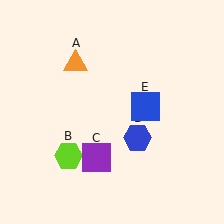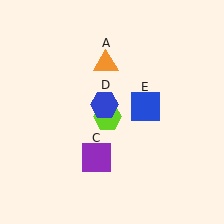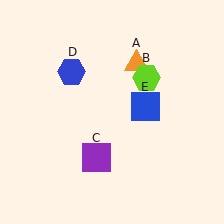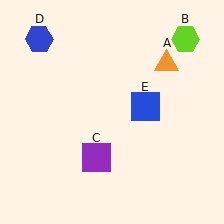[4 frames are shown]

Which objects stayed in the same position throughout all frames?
Purple square (object C) and blue square (object E) remained stationary.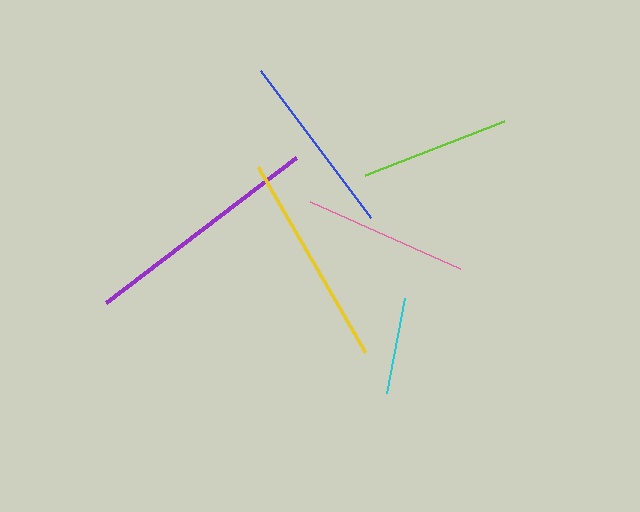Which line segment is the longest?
The purple line is the longest at approximately 239 pixels.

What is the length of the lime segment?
The lime segment is approximately 149 pixels long.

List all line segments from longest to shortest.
From longest to shortest: purple, yellow, blue, pink, lime, cyan.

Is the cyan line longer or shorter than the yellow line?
The yellow line is longer than the cyan line.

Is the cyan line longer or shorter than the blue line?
The blue line is longer than the cyan line.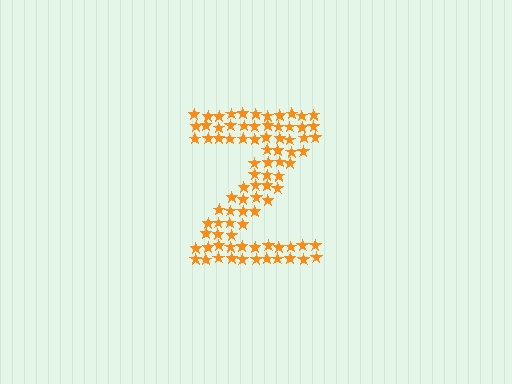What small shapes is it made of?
It is made of small stars.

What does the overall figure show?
The overall figure shows the letter Z.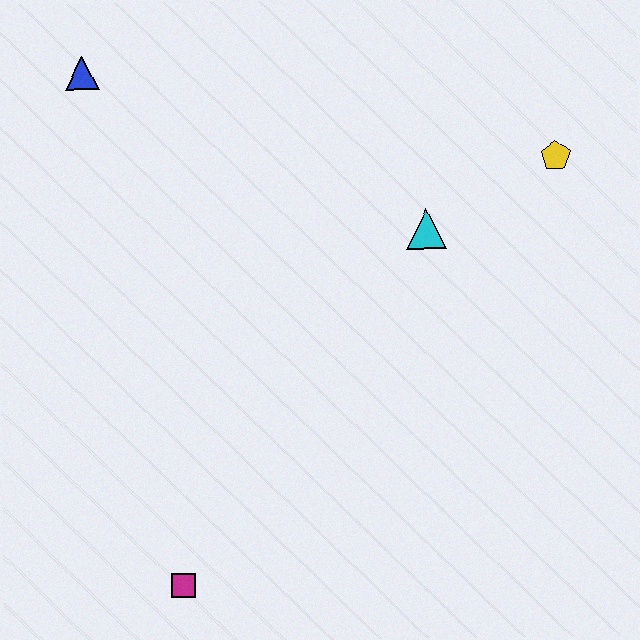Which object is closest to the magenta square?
The cyan triangle is closest to the magenta square.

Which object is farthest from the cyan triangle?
The magenta square is farthest from the cyan triangle.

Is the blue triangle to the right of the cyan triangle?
No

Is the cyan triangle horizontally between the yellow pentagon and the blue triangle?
Yes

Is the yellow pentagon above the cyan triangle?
Yes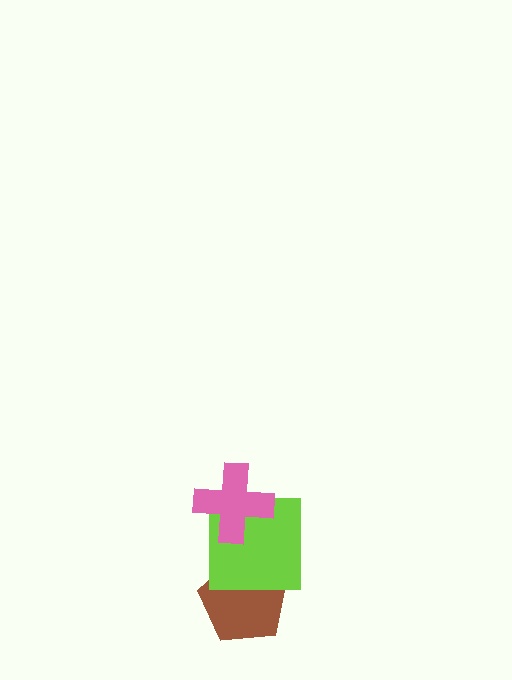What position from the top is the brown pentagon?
The brown pentagon is 3rd from the top.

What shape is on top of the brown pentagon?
The lime square is on top of the brown pentagon.